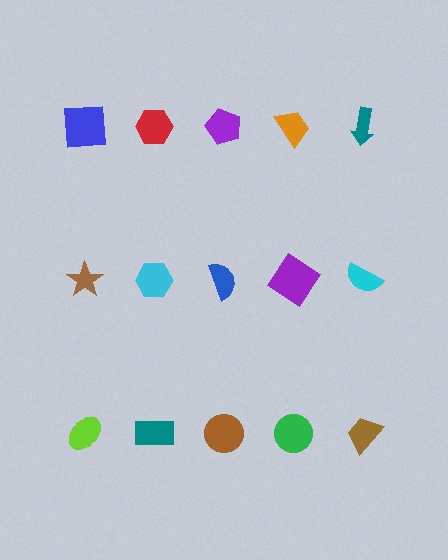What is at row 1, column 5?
A teal arrow.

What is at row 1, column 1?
A blue square.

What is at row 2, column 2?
A cyan hexagon.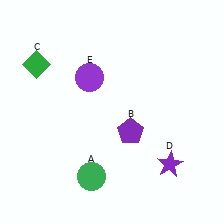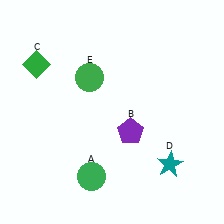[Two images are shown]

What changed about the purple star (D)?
In Image 1, D is purple. In Image 2, it changed to teal.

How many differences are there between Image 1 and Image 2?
There are 2 differences between the two images.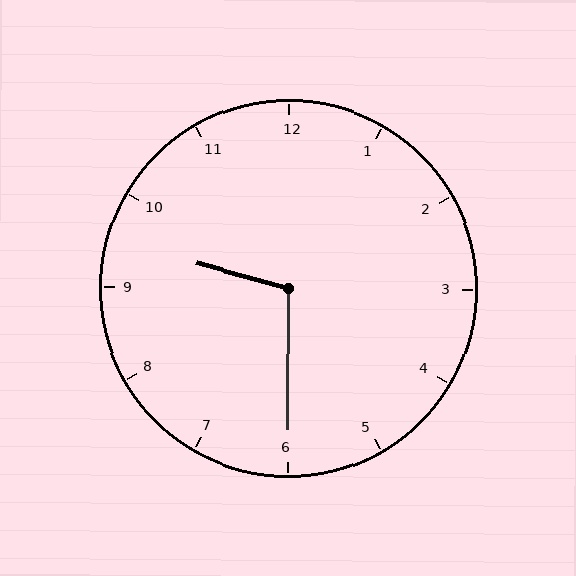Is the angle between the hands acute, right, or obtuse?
It is obtuse.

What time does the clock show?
9:30.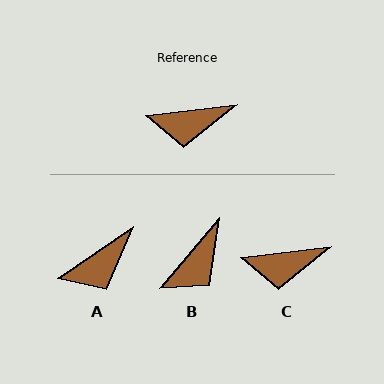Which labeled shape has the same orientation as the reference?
C.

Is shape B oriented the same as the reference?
No, it is off by about 43 degrees.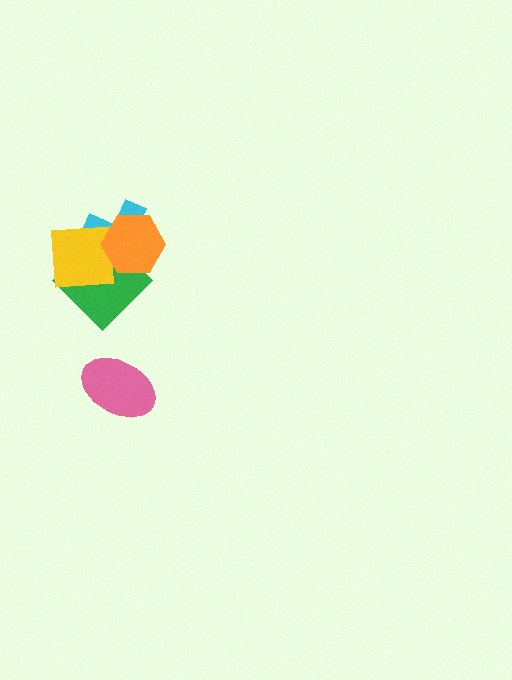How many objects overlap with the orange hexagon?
3 objects overlap with the orange hexagon.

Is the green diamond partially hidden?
Yes, it is partially covered by another shape.